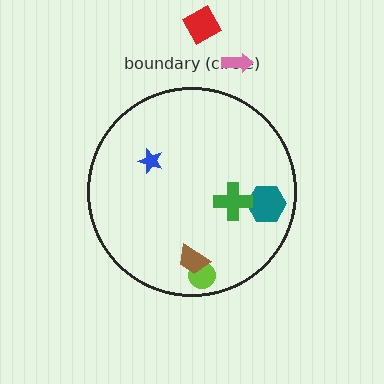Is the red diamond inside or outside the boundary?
Outside.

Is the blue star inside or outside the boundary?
Inside.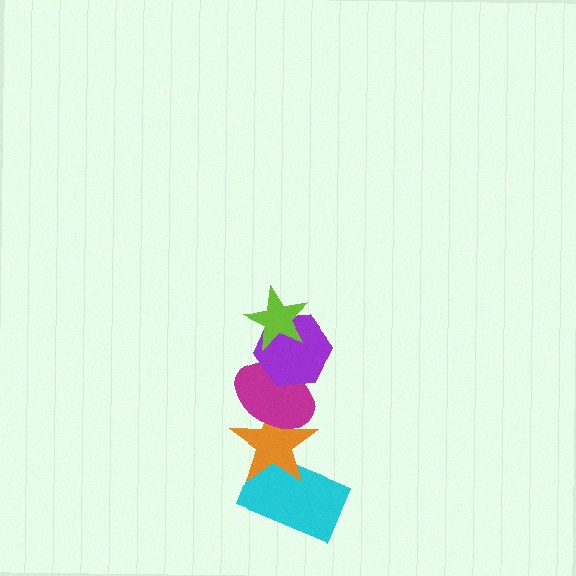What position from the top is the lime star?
The lime star is 1st from the top.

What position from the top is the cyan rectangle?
The cyan rectangle is 5th from the top.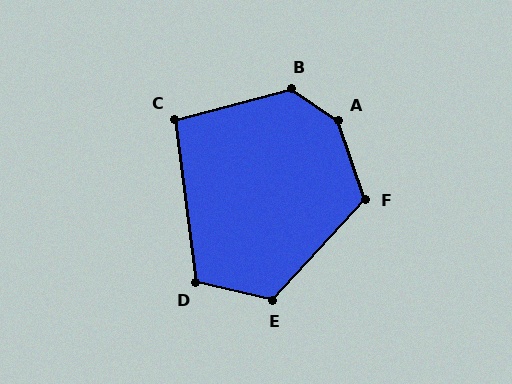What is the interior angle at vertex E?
Approximately 120 degrees (obtuse).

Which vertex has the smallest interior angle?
C, at approximately 97 degrees.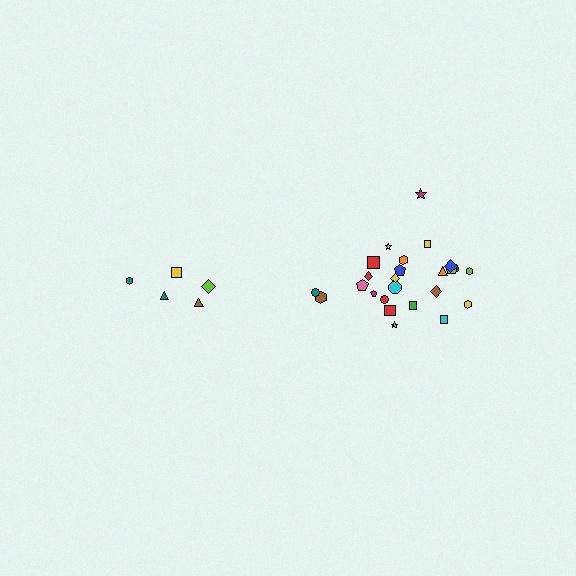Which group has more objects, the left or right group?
The right group.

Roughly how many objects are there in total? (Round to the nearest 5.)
Roughly 30 objects in total.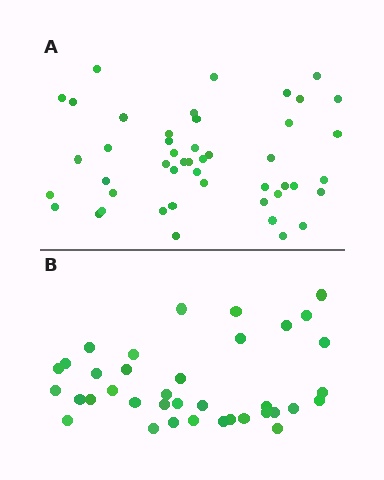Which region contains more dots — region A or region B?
Region A (the top region) has more dots.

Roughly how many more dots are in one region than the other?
Region A has roughly 10 or so more dots than region B.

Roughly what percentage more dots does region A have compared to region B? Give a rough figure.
About 25% more.